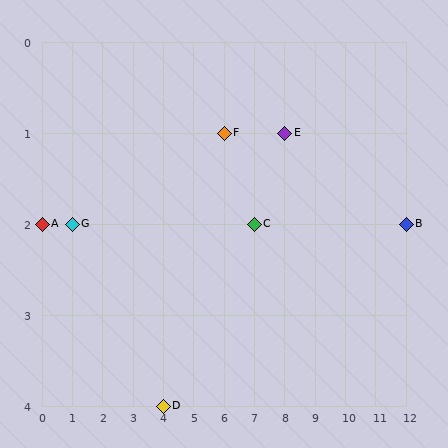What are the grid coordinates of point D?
Point D is at grid coordinates (4, 4).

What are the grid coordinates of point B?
Point B is at grid coordinates (12, 2).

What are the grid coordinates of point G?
Point G is at grid coordinates (1, 2).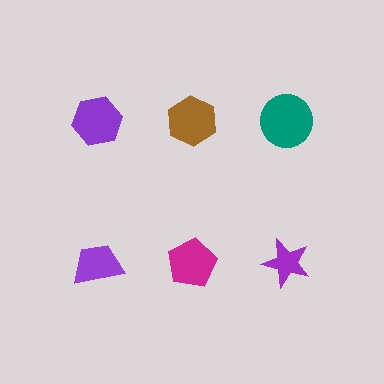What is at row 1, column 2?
A brown hexagon.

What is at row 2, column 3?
A purple star.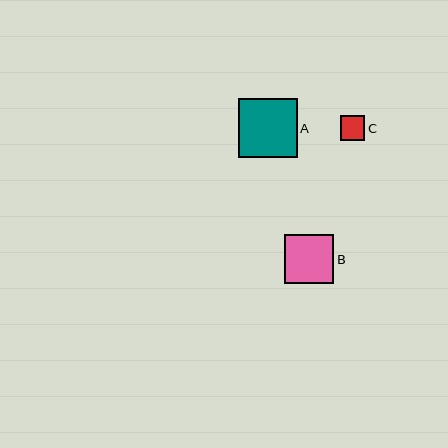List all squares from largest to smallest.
From largest to smallest: A, B, C.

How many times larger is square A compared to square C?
Square A is approximately 2.4 times the size of square C.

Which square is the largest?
Square A is the largest with a size of approximately 59 pixels.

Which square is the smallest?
Square C is the smallest with a size of approximately 24 pixels.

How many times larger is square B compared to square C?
Square B is approximately 2.0 times the size of square C.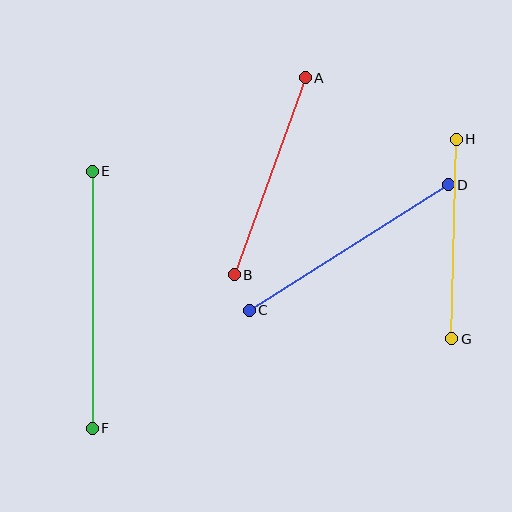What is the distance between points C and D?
The distance is approximately 236 pixels.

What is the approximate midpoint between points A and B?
The midpoint is at approximately (270, 176) pixels.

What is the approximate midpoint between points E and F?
The midpoint is at approximately (92, 300) pixels.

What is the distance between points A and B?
The distance is approximately 210 pixels.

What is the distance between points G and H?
The distance is approximately 200 pixels.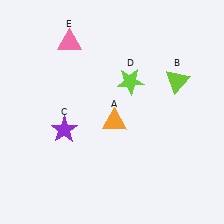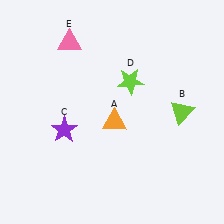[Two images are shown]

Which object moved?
The lime triangle (B) moved down.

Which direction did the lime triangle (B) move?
The lime triangle (B) moved down.